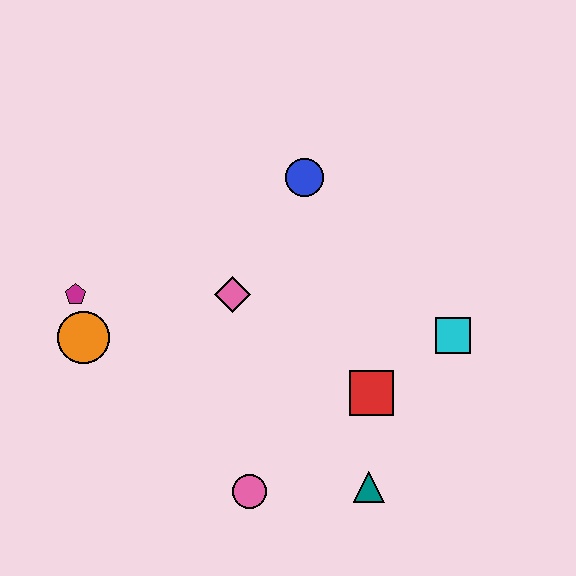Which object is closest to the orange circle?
The magenta pentagon is closest to the orange circle.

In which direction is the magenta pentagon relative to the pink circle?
The magenta pentagon is above the pink circle.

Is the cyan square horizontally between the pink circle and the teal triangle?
No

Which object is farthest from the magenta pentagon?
The cyan square is farthest from the magenta pentagon.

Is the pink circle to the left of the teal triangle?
Yes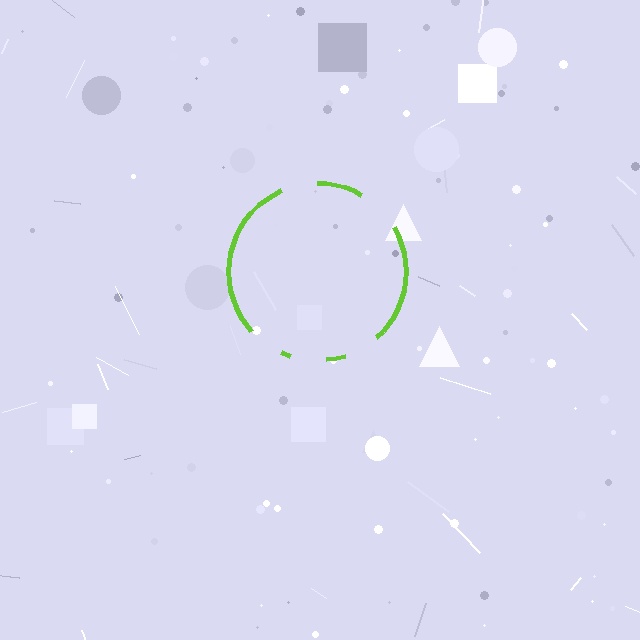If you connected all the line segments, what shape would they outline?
They would outline a circle.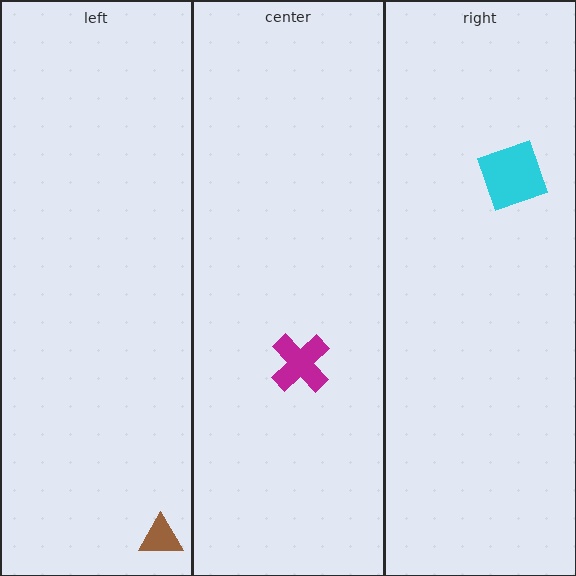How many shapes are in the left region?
1.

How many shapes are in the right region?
1.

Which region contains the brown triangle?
The left region.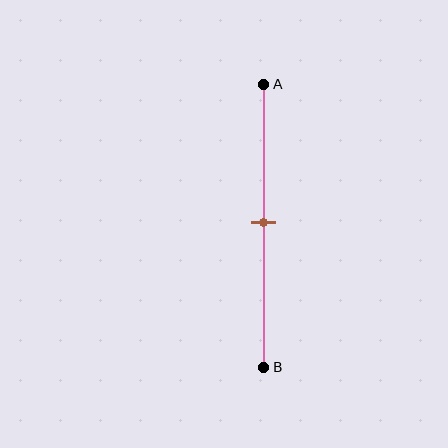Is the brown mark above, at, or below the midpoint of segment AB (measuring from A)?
The brown mark is approximately at the midpoint of segment AB.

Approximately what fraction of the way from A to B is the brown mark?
The brown mark is approximately 50% of the way from A to B.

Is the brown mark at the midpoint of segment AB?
Yes, the mark is approximately at the midpoint.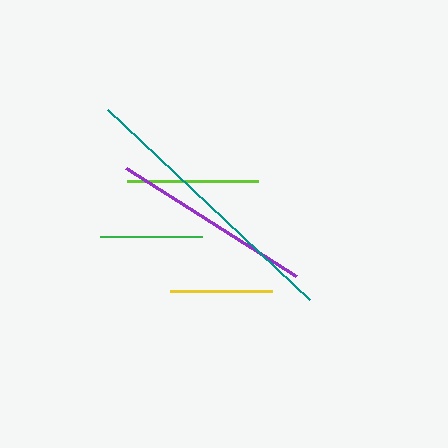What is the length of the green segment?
The green segment is approximately 102 pixels long.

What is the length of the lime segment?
The lime segment is approximately 131 pixels long.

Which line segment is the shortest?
The yellow line is the shortest at approximately 101 pixels.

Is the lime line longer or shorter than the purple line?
The purple line is longer than the lime line.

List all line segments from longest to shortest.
From longest to shortest: teal, purple, lime, green, yellow.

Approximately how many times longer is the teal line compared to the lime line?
The teal line is approximately 2.1 times the length of the lime line.